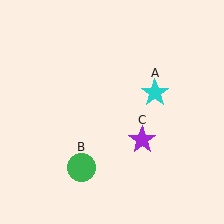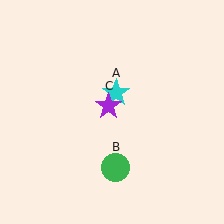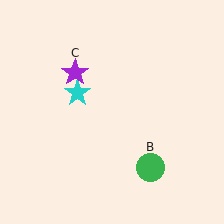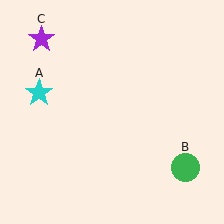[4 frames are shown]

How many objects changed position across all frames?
3 objects changed position: cyan star (object A), green circle (object B), purple star (object C).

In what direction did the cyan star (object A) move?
The cyan star (object A) moved left.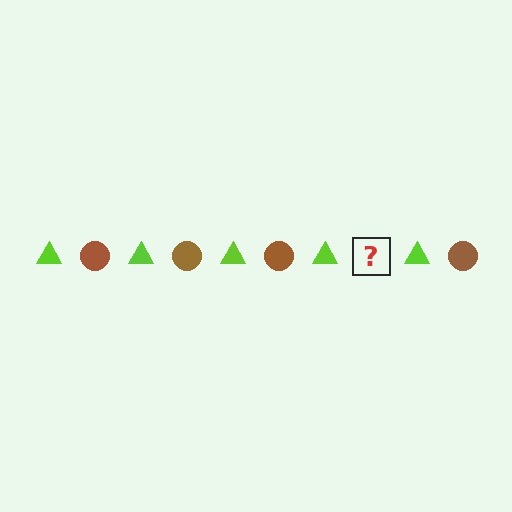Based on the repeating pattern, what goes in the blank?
The blank should be a brown circle.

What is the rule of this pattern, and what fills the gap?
The rule is that the pattern alternates between lime triangle and brown circle. The gap should be filled with a brown circle.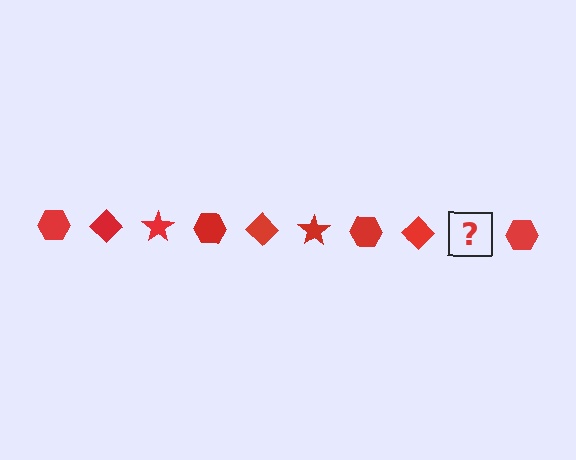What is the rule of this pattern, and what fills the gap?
The rule is that the pattern cycles through hexagon, diamond, star shapes in red. The gap should be filled with a red star.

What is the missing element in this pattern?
The missing element is a red star.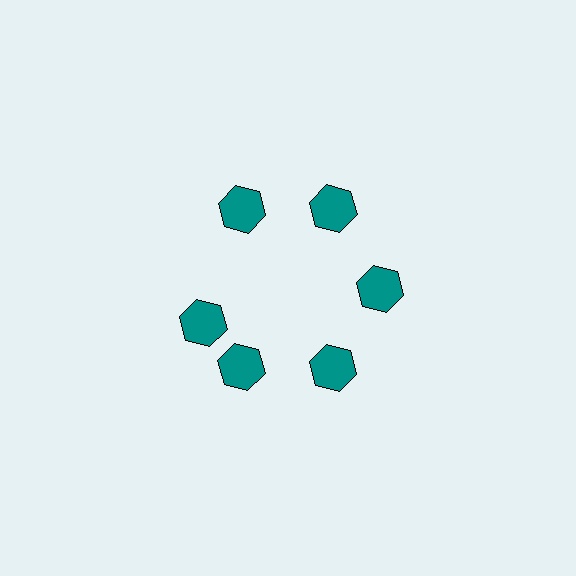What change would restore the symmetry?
The symmetry would be restored by rotating it back into even spacing with its neighbors so that all 6 hexagons sit at equal angles and equal distance from the center.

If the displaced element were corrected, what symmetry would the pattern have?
It would have 6-fold rotational symmetry — the pattern would map onto itself every 60 degrees.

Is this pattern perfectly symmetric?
No. The 6 teal hexagons are arranged in a ring, but one element near the 9 o'clock position is rotated out of alignment along the ring, breaking the 6-fold rotational symmetry.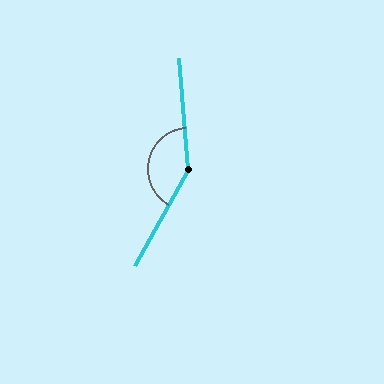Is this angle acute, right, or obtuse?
It is obtuse.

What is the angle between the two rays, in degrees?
Approximately 146 degrees.